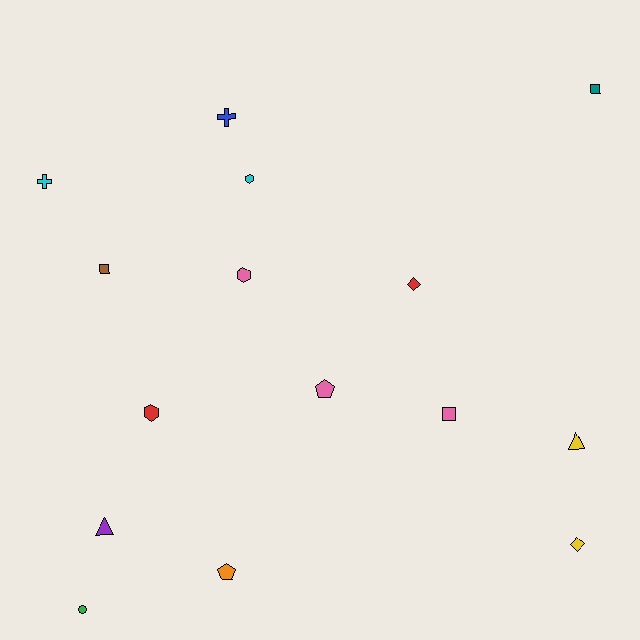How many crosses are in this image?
There are 2 crosses.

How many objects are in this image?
There are 15 objects.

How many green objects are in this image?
There is 1 green object.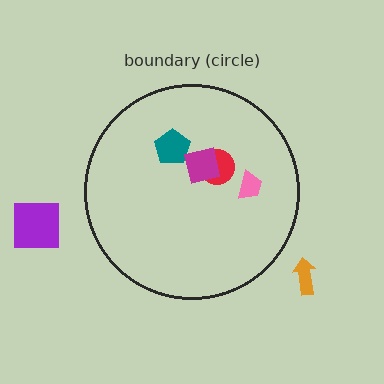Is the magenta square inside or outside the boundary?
Inside.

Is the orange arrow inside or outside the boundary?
Outside.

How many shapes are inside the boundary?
4 inside, 2 outside.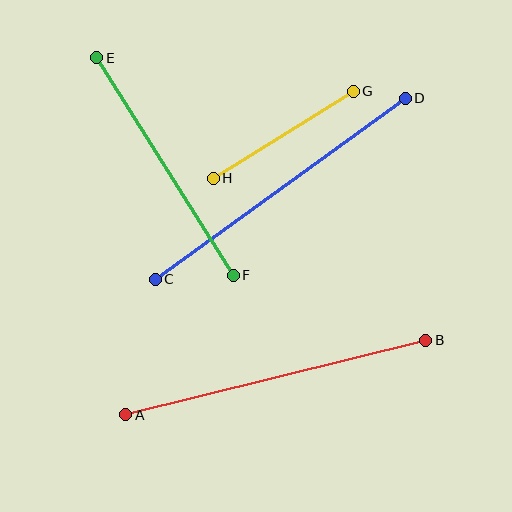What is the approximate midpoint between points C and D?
The midpoint is at approximately (280, 189) pixels.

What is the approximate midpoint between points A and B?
The midpoint is at approximately (276, 377) pixels.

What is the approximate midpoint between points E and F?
The midpoint is at approximately (165, 166) pixels.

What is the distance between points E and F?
The distance is approximately 257 pixels.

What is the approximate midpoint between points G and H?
The midpoint is at approximately (283, 135) pixels.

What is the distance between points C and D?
The distance is approximately 309 pixels.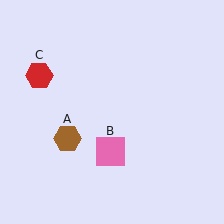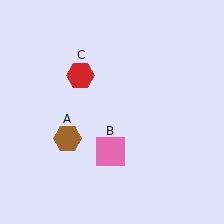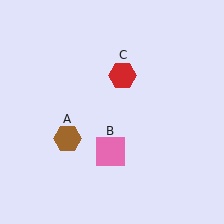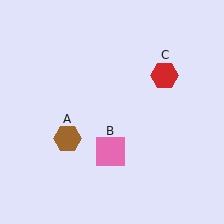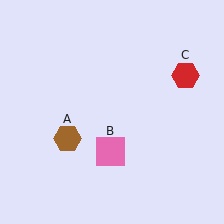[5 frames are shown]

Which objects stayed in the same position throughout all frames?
Brown hexagon (object A) and pink square (object B) remained stationary.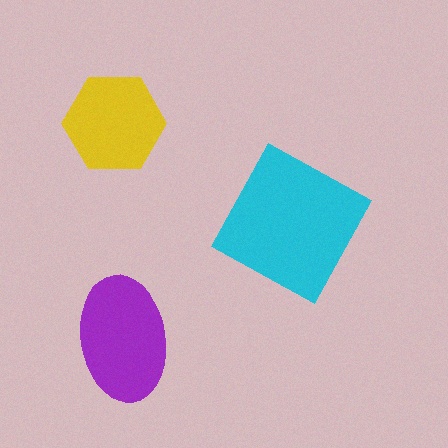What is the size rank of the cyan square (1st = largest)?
1st.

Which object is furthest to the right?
The cyan square is rightmost.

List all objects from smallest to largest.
The yellow hexagon, the purple ellipse, the cyan square.